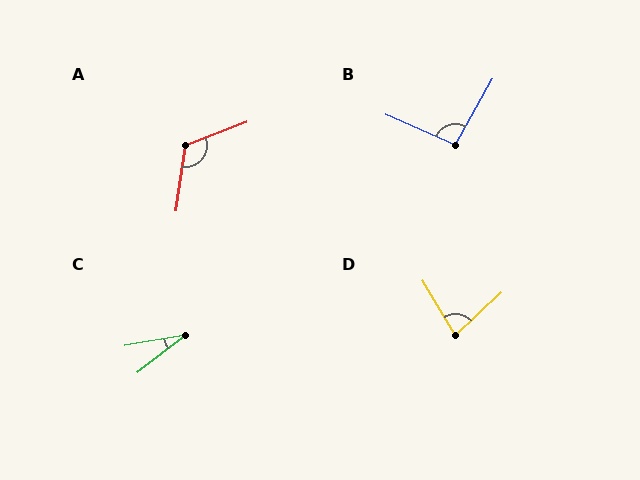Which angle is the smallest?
C, at approximately 28 degrees.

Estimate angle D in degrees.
Approximately 78 degrees.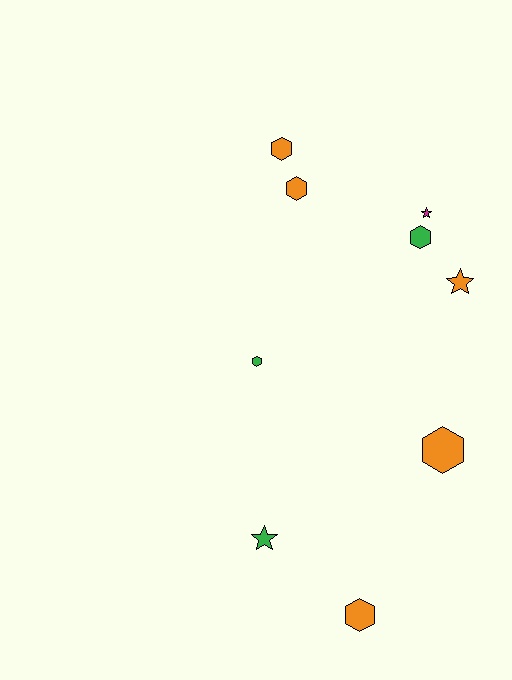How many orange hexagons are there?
There are 4 orange hexagons.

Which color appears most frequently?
Orange, with 5 objects.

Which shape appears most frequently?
Hexagon, with 6 objects.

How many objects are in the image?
There are 9 objects.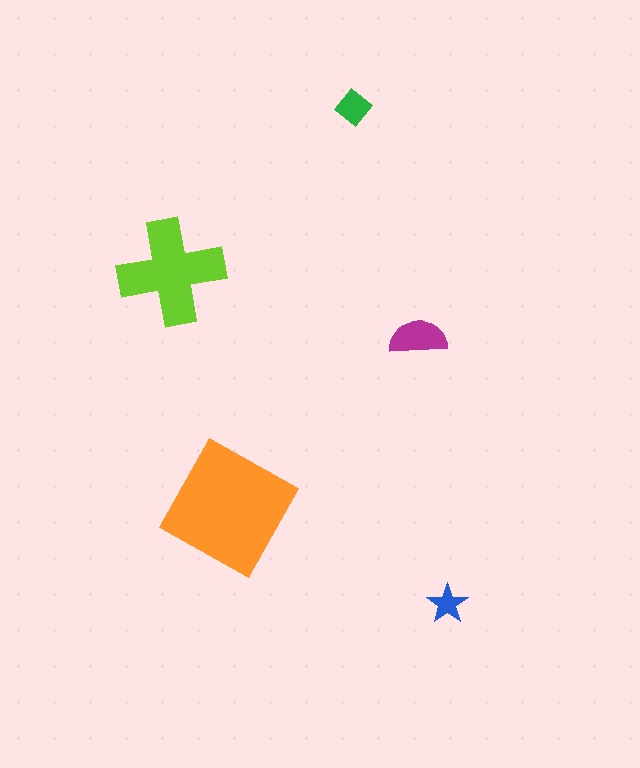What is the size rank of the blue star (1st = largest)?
5th.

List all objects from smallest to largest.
The blue star, the green diamond, the magenta semicircle, the lime cross, the orange square.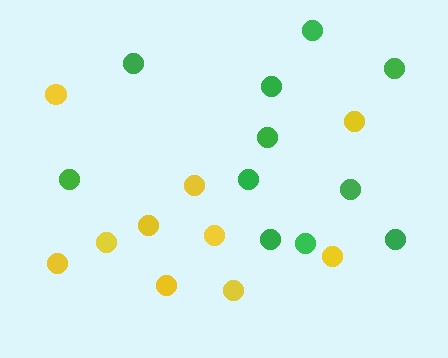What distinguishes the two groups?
There are 2 groups: one group of green circles (11) and one group of yellow circles (10).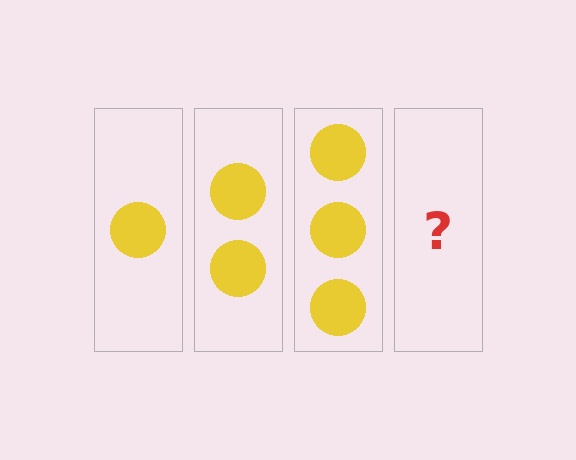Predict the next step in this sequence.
The next step is 4 circles.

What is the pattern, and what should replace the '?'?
The pattern is that each step adds one more circle. The '?' should be 4 circles.